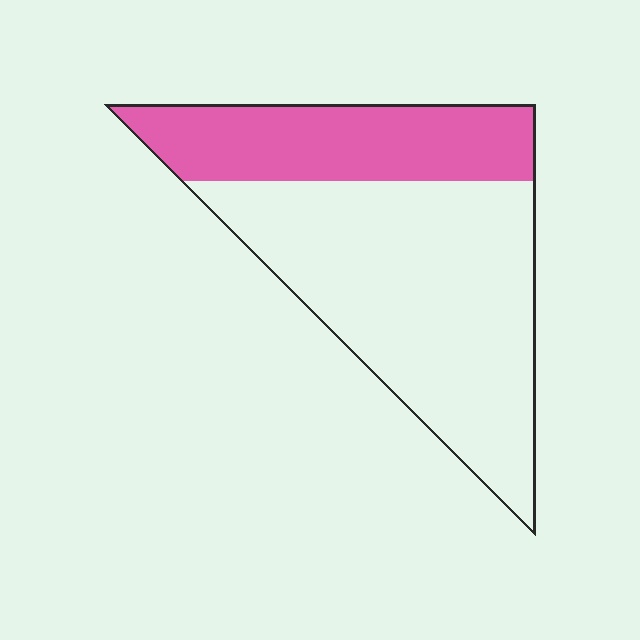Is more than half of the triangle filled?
No.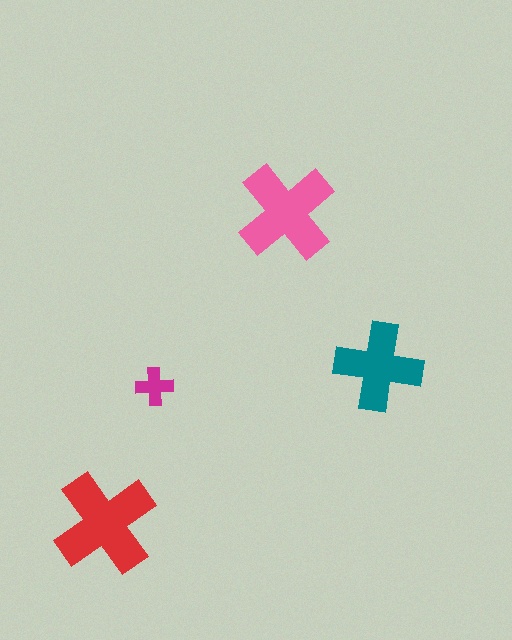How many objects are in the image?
There are 4 objects in the image.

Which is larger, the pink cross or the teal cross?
The pink one.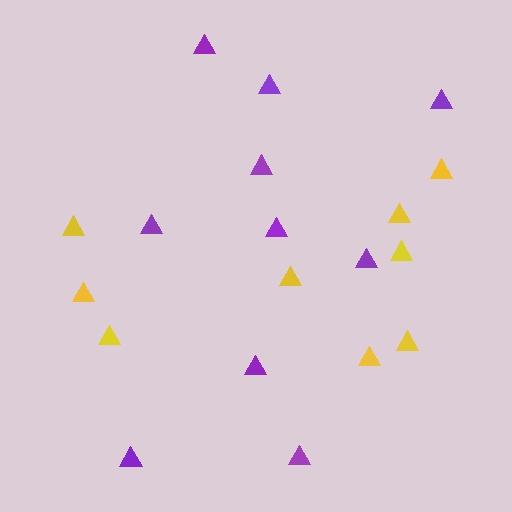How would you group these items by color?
There are 2 groups: one group of yellow triangles (9) and one group of purple triangles (10).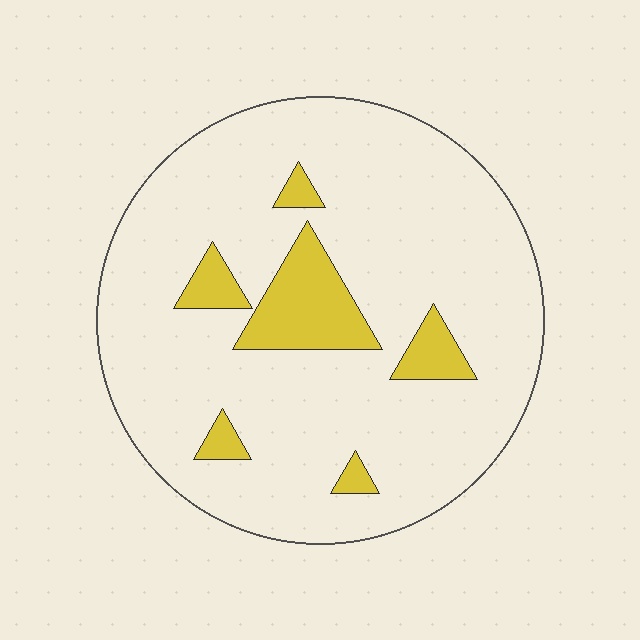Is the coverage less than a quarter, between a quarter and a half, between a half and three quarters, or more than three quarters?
Less than a quarter.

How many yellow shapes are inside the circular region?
6.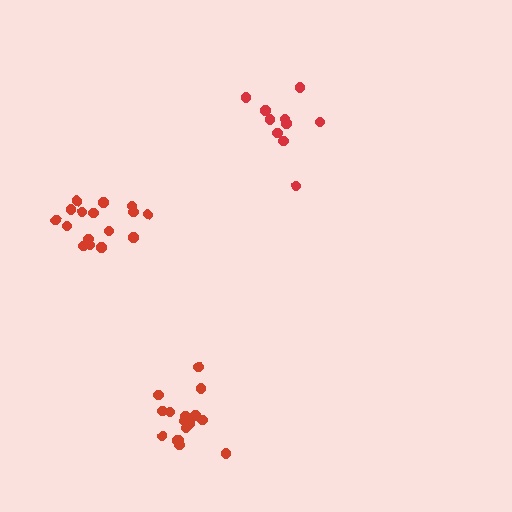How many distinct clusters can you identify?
There are 3 distinct clusters.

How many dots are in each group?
Group 1: 16 dots, Group 2: 10 dots, Group 3: 16 dots (42 total).